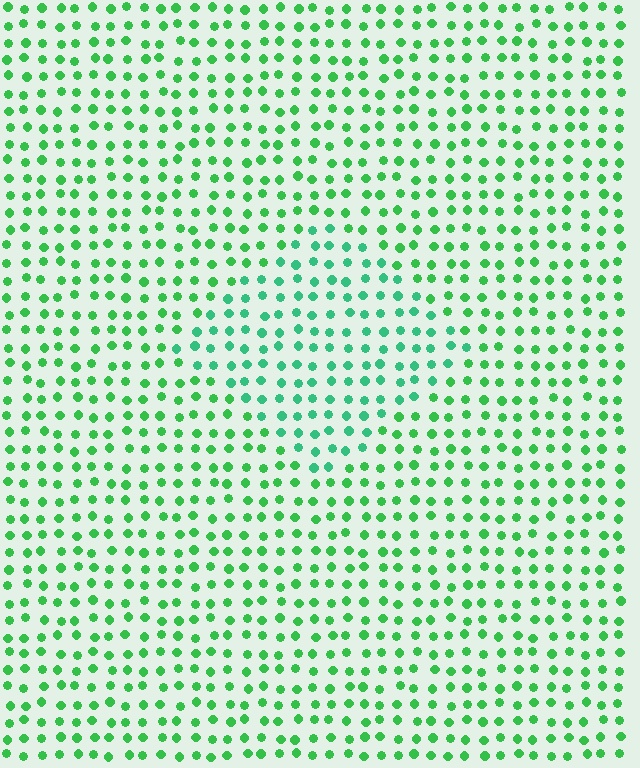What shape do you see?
I see a diamond.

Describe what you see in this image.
The image is filled with small green elements in a uniform arrangement. A diamond-shaped region is visible where the elements are tinted to a slightly different hue, forming a subtle color boundary.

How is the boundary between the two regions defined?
The boundary is defined purely by a slight shift in hue (about 23 degrees). Spacing, size, and orientation are identical on both sides.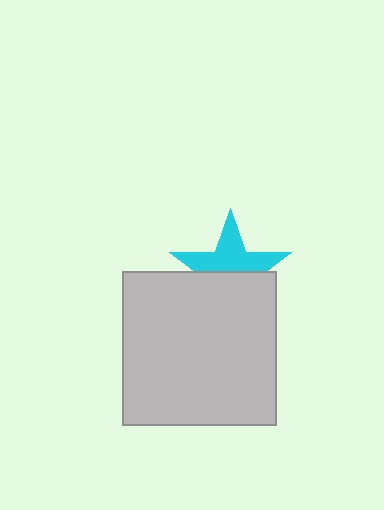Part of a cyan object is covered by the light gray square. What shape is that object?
It is a star.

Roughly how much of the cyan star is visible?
About half of it is visible (roughly 53%).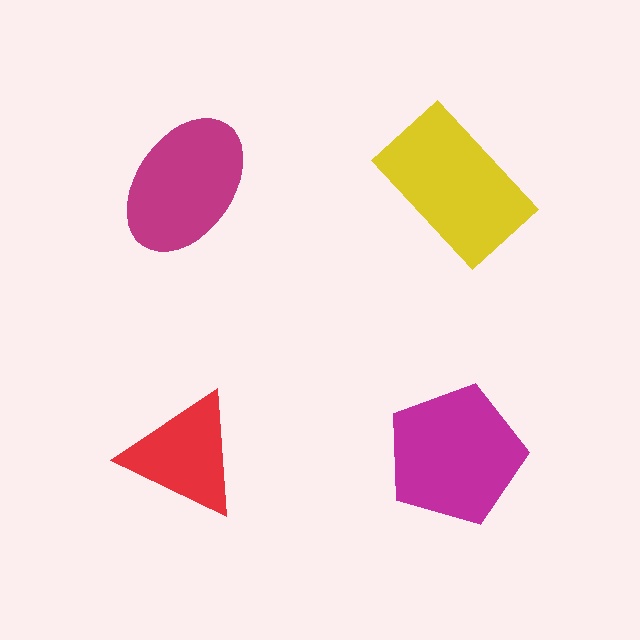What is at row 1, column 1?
A magenta ellipse.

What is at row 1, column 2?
A yellow rectangle.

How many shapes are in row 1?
2 shapes.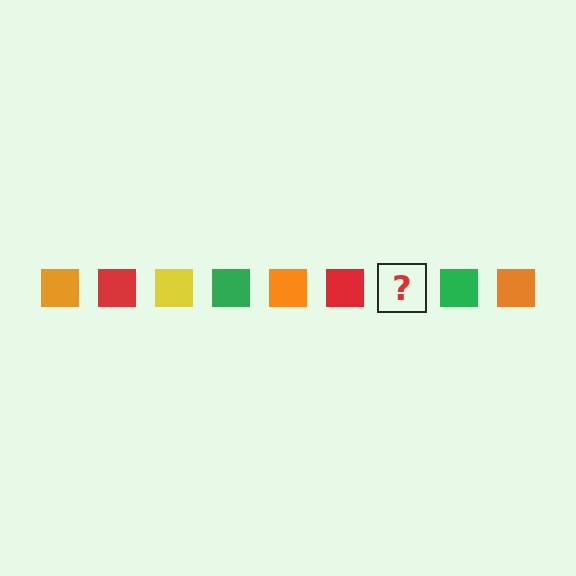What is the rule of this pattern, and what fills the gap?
The rule is that the pattern cycles through orange, red, yellow, green squares. The gap should be filled with a yellow square.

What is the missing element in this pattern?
The missing element is a yellow square.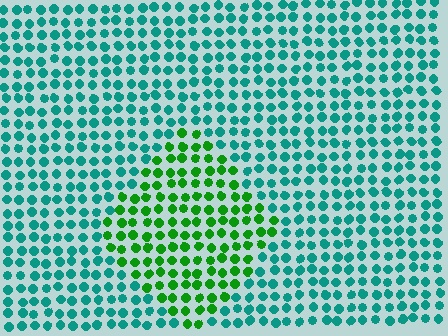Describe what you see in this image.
The image is filled with small teal elements in a uniform arrangement. A diamond-shaped region is visible where the elements are tinted to a slightly different hue, forming a subtle color boundary.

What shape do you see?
I see a diamond.